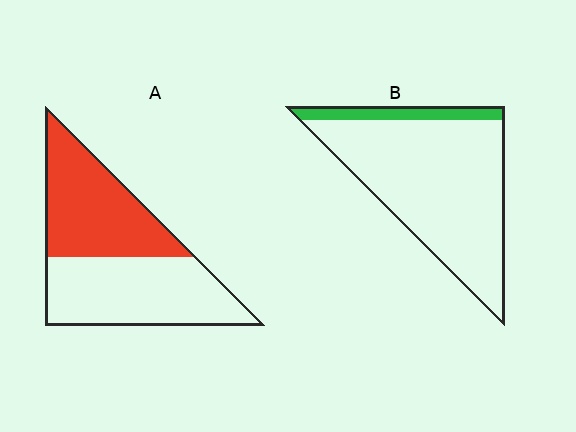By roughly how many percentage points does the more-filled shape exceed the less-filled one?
By roughly 35 percentage points (A over B).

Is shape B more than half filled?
No.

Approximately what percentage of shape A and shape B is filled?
A is approximately 45% and B is approximately 10%.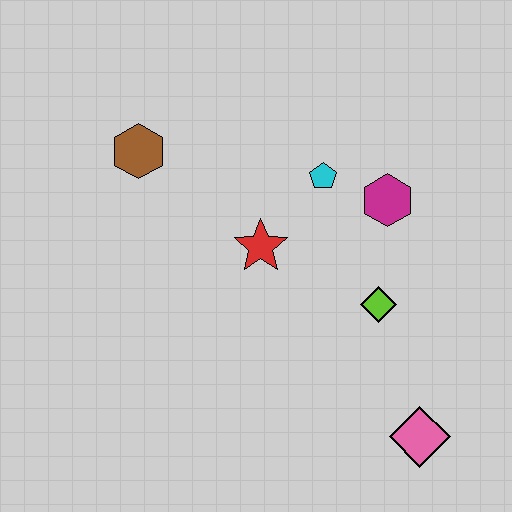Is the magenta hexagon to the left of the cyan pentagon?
No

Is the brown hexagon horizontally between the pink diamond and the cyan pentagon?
No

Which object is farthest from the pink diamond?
The brown hexagon is farthest from the pink diamond.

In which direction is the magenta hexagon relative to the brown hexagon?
The magenta hexagon is to the right of the brown hexagon.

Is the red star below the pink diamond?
No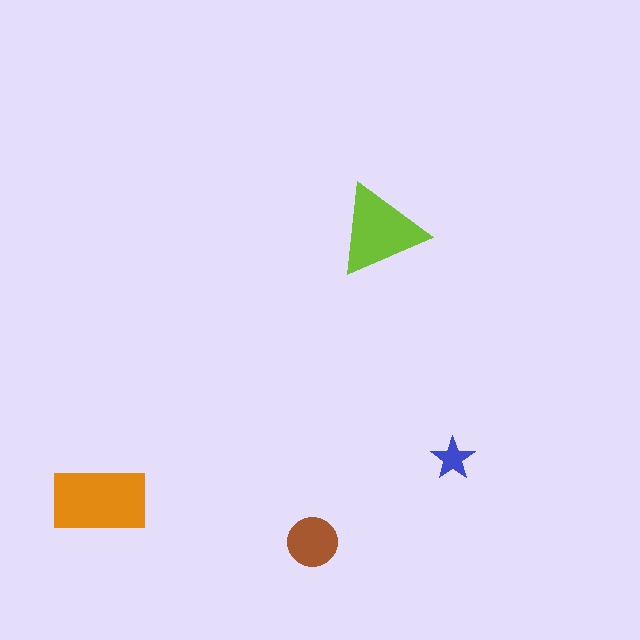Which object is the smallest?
The blue star.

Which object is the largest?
The orange rectangle.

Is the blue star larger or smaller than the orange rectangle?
Smaller.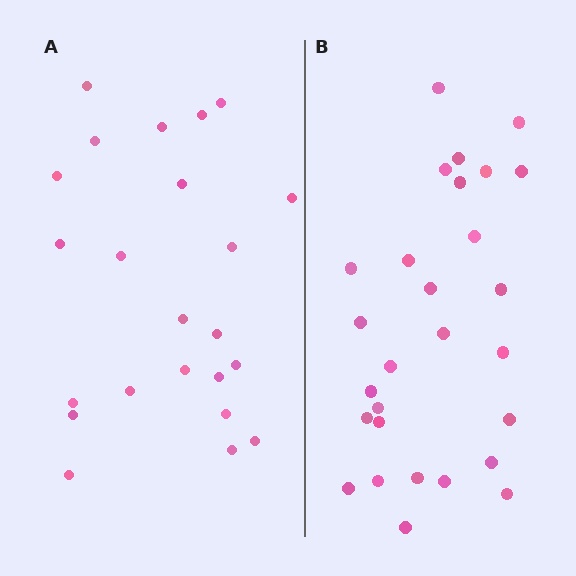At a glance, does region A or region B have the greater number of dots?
Region B (the right region) has more dots.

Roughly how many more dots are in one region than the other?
Region B has about 5 more dots than region A.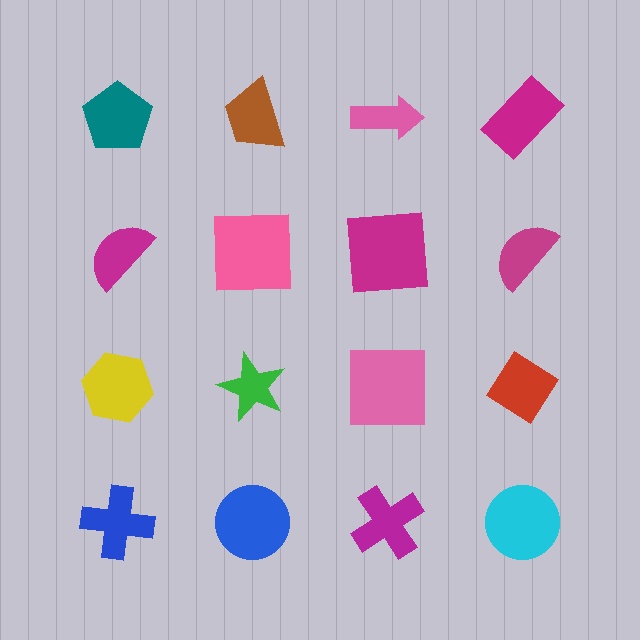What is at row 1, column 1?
A teal pentagon.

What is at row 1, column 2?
A brown trapezoid.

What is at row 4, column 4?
A cyan circle.